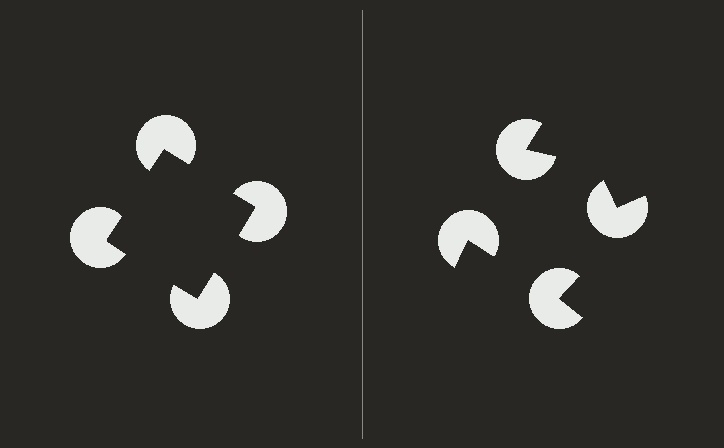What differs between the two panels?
The pac-man discs are positioned identically on both sides; only the wedge orientations differ. On the left they align to a square; on the right they are misaligned.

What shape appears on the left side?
An illusory square.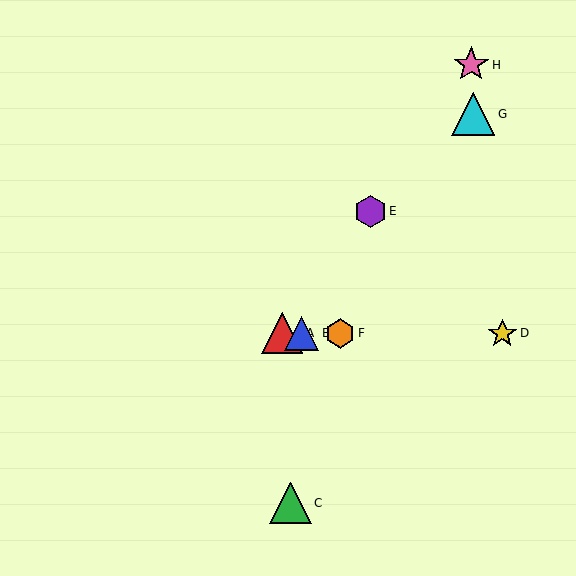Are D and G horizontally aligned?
No, D is at y≈333 and G is at y≈114.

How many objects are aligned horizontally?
4 objects (A, B, D, F) are aligned horizontally.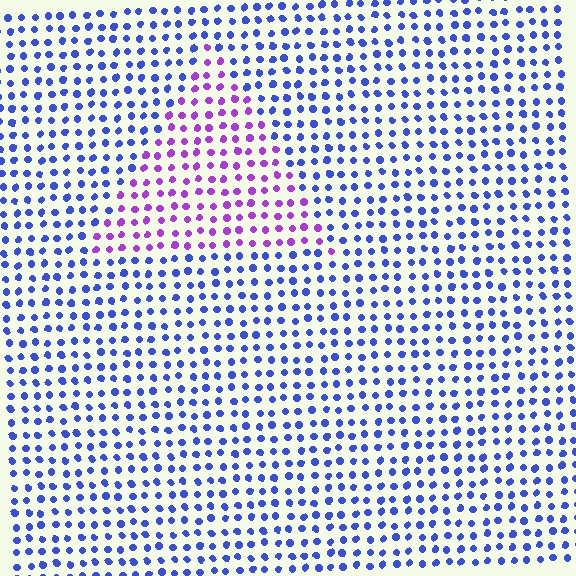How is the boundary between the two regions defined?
The boundary is defined purely by a slight shift in hue (about 52 degrees). Spacing, size, and orientation are identical on both sides.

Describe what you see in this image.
The image is filled with small blue elements in a uniform arrangement. A triangle-shaped region is visible where the elements are tinted to a slightly different hue, forming a subtle color boundary.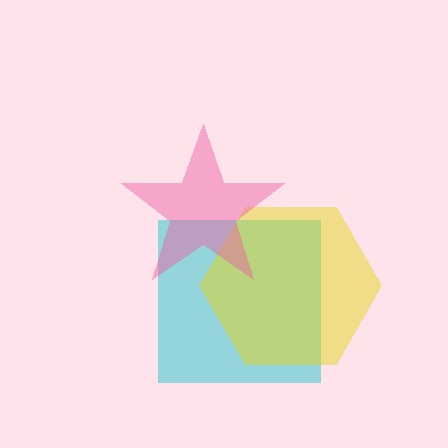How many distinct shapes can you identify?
There are 3 distinct shapes: a cyan square, a yellow hexagon, a pink star.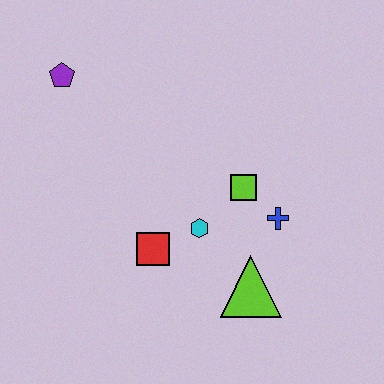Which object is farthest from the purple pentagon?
The lime triangle is farthest from the purple pentagon.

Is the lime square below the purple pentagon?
Yes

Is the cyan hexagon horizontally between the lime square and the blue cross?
No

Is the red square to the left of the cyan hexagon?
Yes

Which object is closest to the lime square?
The blue cross is closest to the lime square.